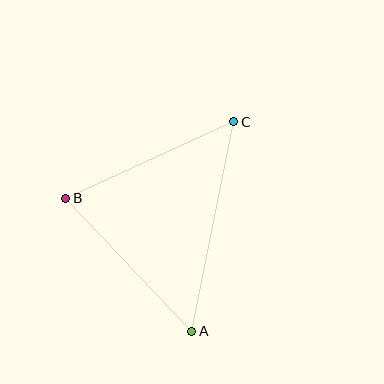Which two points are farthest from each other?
Points A and C are farthest from each other.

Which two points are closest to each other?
Points A and B are closest to each other.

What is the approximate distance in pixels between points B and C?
The distance between B and C is approximately 185 pixels.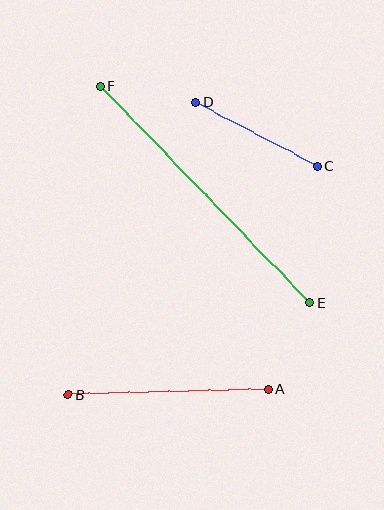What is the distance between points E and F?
The distance is approximately 301 pixels.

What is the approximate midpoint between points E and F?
The midpoint is at approximately (205, 194) pixels.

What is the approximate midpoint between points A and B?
The midpoint is at approximately (168, 392) pixels.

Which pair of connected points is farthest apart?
Points E and F are farthest apart.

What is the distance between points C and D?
The distance is approximately 138 pixels.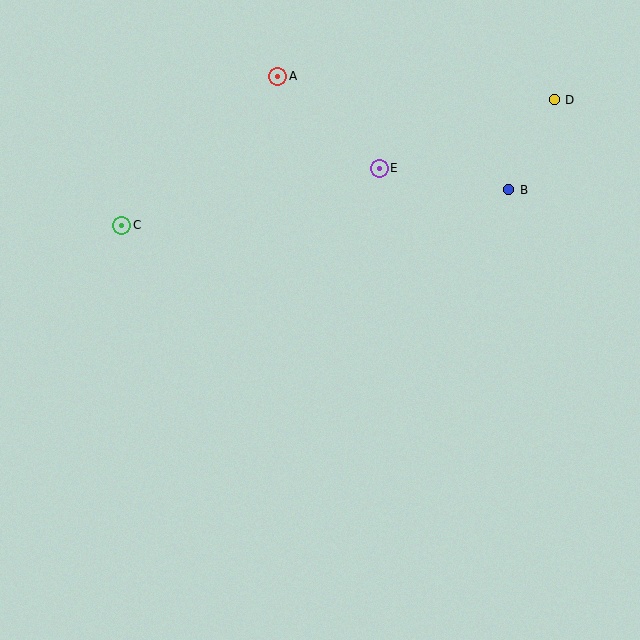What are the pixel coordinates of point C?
Point C is at (122, 225).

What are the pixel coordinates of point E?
Point E is at (379, 168).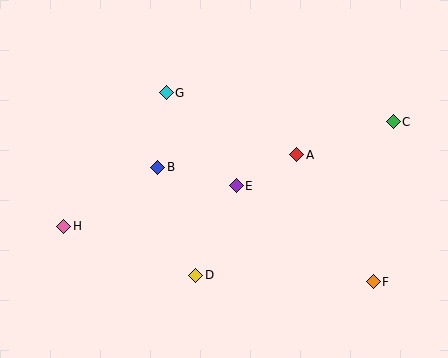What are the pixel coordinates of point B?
Point B is at (158, 167).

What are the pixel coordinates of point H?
Point H is at (64, 226).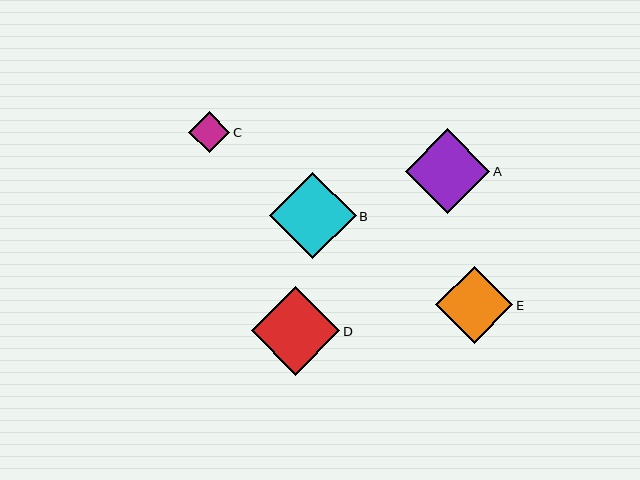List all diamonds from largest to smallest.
From largest to smallest: D, B, A, E, C.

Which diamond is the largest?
Diamond D is the largest with a size of approximately 89 pixels.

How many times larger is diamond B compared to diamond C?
Diamond B is approximately 2.1 times the size of diamond C.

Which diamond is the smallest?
Diamond C is the smallest with a size of approximately 41 pixels.